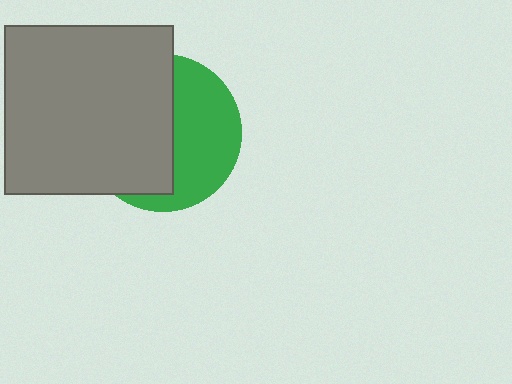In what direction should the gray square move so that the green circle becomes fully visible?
The gray square should move left. That is the shortest direction to clear the overlap and leave the green circle fully visible.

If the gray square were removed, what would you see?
You would see the complete green circle.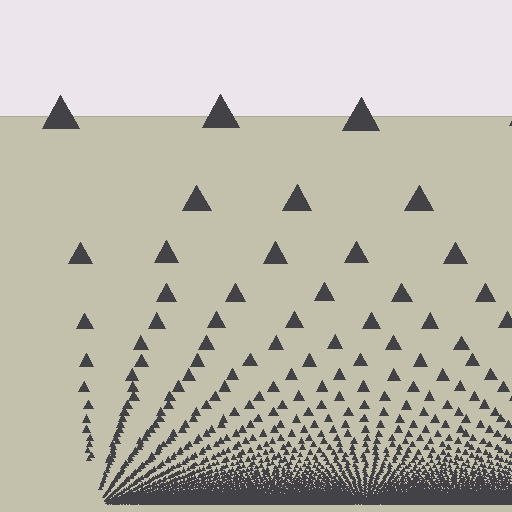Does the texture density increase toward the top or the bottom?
Density increases toward the bottom.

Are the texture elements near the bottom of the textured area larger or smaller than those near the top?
Smaller. The gradient is inverted — elements near the bottom are smaller and denser.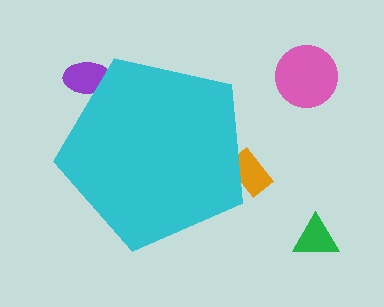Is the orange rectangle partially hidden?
Yes, the orange rectangle is partially hidden behind the cyan pentagon.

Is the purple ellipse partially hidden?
Yes, the purple ellipse is partially hidden behind the cyan pentagon.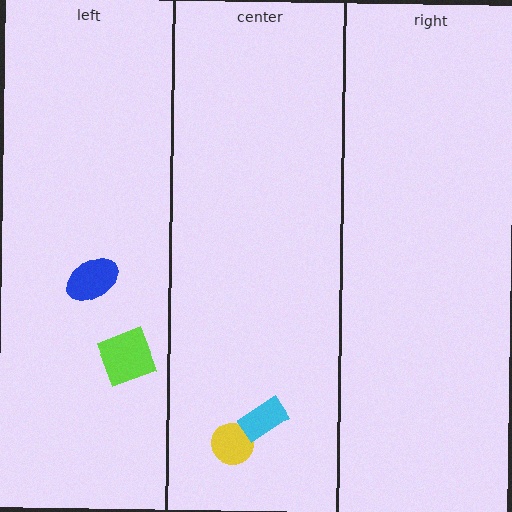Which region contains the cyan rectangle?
The center region.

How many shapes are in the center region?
2.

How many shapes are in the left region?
2.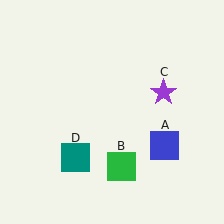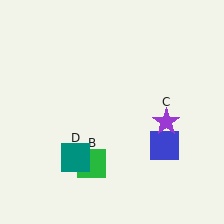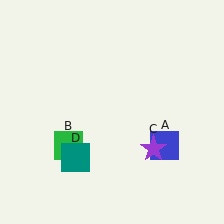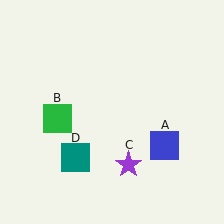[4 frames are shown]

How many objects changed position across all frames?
2 objects changed position: green square (object B), purple star (object C).